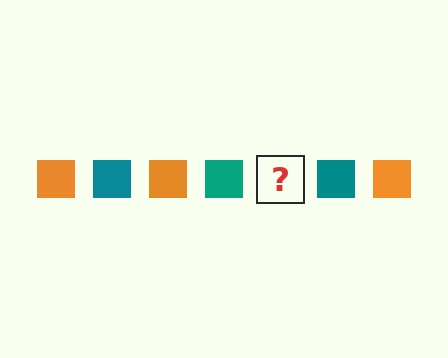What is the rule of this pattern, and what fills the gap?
The rule is that the pattern cycles through orange, teal squares. The gap should be filled with an orange square.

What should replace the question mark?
The question mark should be replaced with an orange square.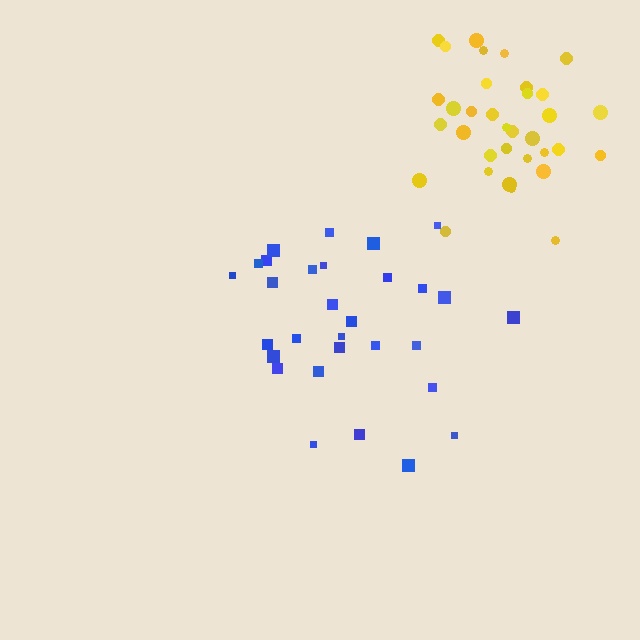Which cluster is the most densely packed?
Yellow.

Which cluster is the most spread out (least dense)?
Blue.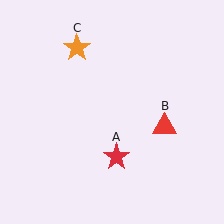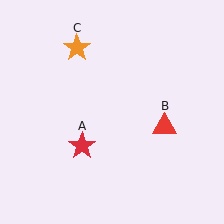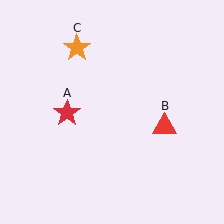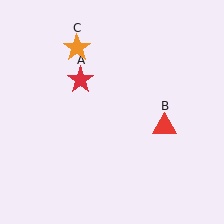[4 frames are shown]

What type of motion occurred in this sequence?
The red star (object A) rotated clockwise around the center of the scene.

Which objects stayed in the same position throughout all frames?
Red triangle (object B) and orange star (object C) remained stationary.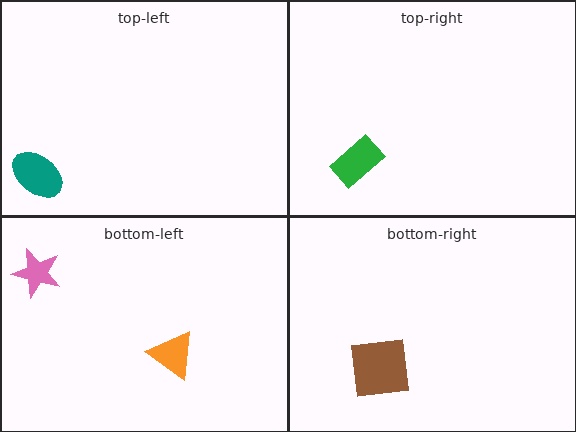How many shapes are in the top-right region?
1.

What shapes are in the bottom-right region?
The brown square.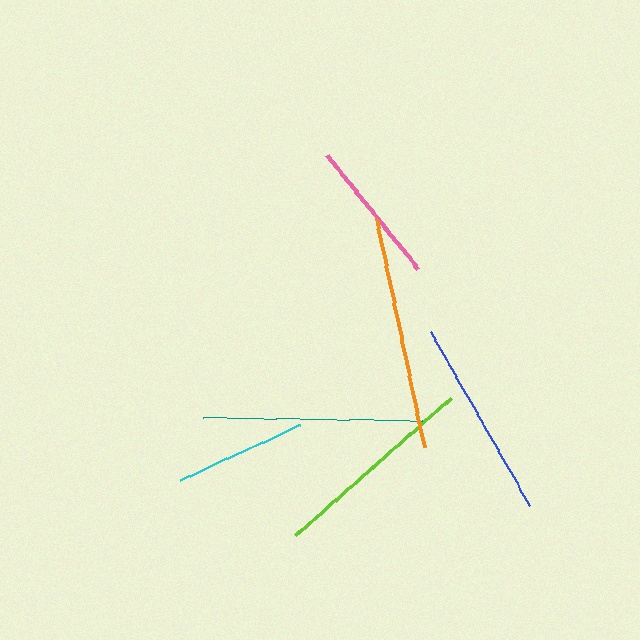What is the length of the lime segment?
The lime segment is approximately 207 pixels long.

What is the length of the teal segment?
The teal segment is approximately 219 pixels long.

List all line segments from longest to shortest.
From longest to shortest: orange, teal, lime, blue, pink, cyan.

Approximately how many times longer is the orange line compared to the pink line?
The orange line is approximately 1.6 times the length of the pink line.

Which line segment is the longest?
The orange line is the longest at approximately 234 pixels.